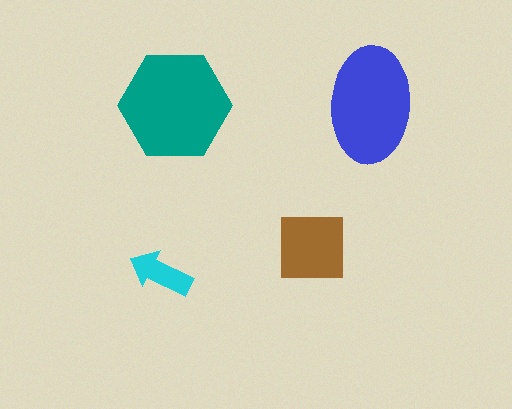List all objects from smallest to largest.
The cyan arrow, the brown square, the blue ellipse, the teal hexagon.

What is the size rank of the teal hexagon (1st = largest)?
1st.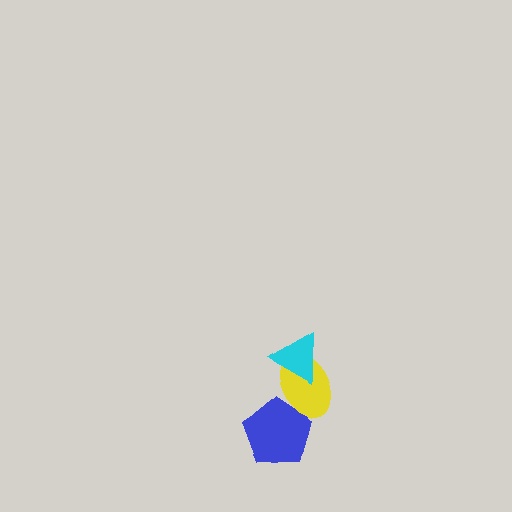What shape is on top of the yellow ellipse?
The cyan triangle is on top of the yellow ellipse.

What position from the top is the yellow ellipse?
The yellow ellipse is 2nd from the top.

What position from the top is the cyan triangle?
The cyan triangle is 1st from the top.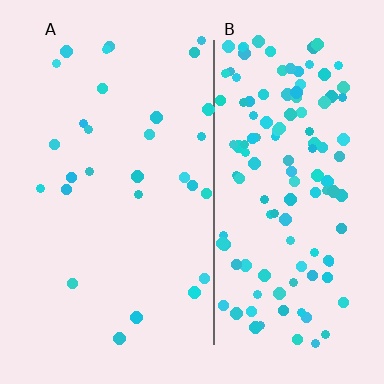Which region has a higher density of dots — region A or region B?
B (the right).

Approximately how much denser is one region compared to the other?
Approximately 4.5× — region B over region A.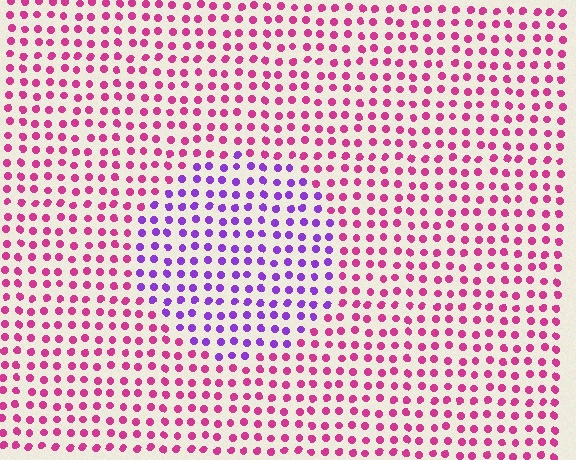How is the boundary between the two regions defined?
The boundary is defined purely by a slight shift in hue (about 51 degrees). Spacing, size, and orientation are identical on both sides.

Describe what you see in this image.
The image is filled with small magenta elements in a uniform arrangement. A circle-shaped region is visible where the elements are tinted to a slightly different hue, forming a subtle color boundary.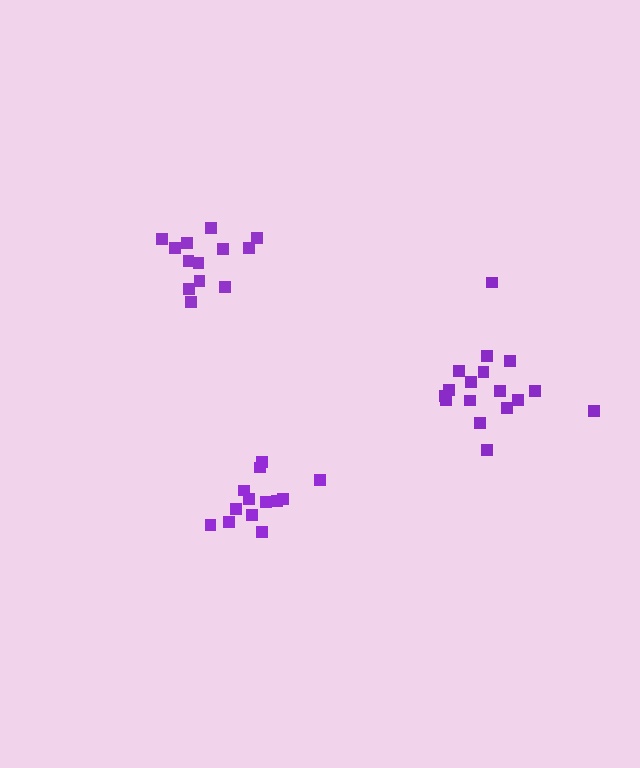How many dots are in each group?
Group 1: 17 dots, Group 2: 13 dots, Group 3: 13 dots (43 total).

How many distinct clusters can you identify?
There are 3 distinct clusters.